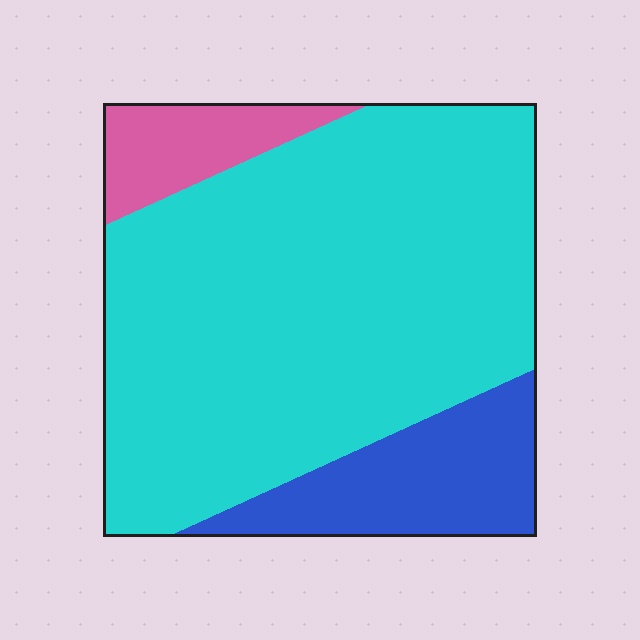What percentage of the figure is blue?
Blue covers roughly 15% of the figure.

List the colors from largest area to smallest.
From largest to smallest: cyan, blue, pink.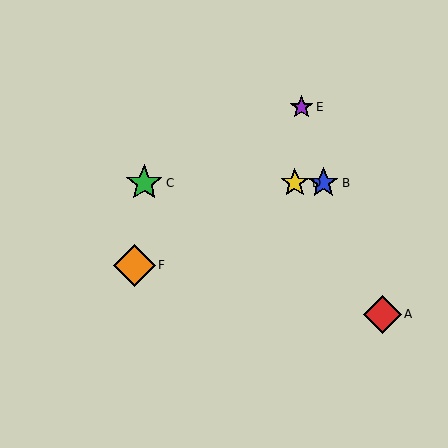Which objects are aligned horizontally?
Objects B, C, D are aligned horizontally.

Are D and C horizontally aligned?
Yes, both are at y≈183.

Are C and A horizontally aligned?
No, C is at y≈183 and A is at y≈314.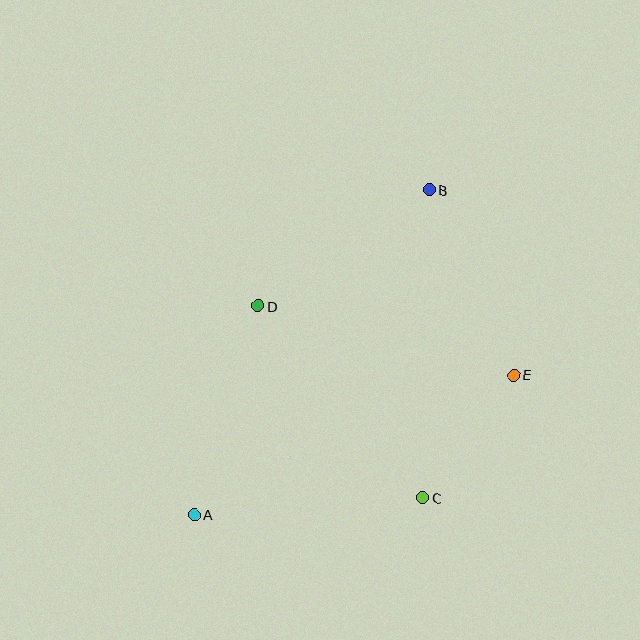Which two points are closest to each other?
Points C and E are closest to each other.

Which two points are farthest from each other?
Points A and B are farthest from each other.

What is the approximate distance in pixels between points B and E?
The distance between B and E is approximately 204 pixels.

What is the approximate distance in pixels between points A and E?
The distance between A and E is approximately 349 pixels.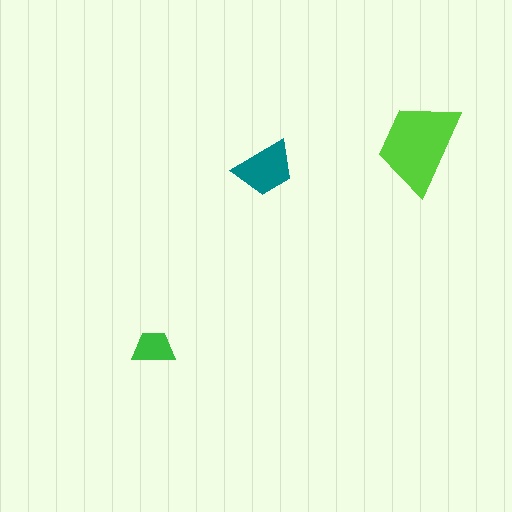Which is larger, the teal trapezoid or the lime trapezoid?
The lime one.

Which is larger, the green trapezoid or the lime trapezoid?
The lime one.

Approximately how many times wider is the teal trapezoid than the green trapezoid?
About 1.5 times wider.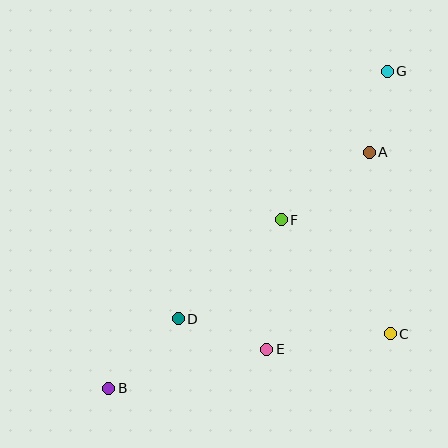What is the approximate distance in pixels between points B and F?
The distance between B and F is approximately 241 pixels.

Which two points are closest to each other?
Points A and G are closest to each other.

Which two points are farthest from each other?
Points B and G are farthest from each other.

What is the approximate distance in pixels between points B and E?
The distance between B and E is approximately 162 pixels.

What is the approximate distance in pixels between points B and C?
The distance between B and C is approximately 287 pixels.